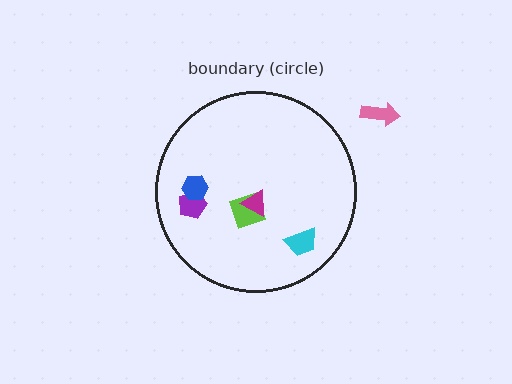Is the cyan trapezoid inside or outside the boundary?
Inside.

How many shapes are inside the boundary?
5 inside, 1 outside.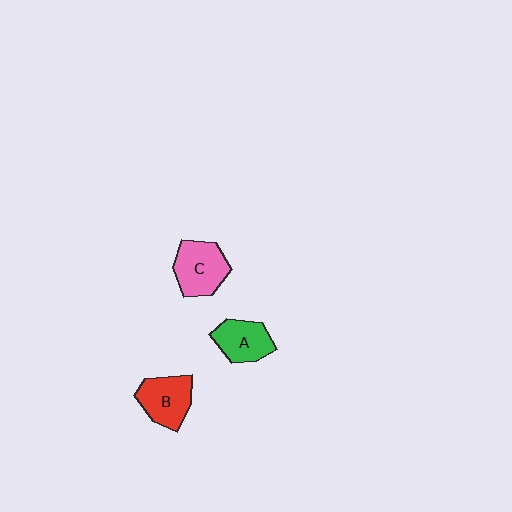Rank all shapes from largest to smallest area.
From largest to smallest: C (pink), B (red), A (green).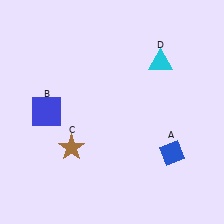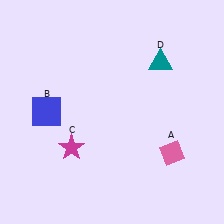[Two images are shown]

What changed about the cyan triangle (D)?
In Image 1, D is cyan. In Image 2, it changed to teal.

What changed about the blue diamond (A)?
In Image 1, A is blue. In Image 2, it changed to pink.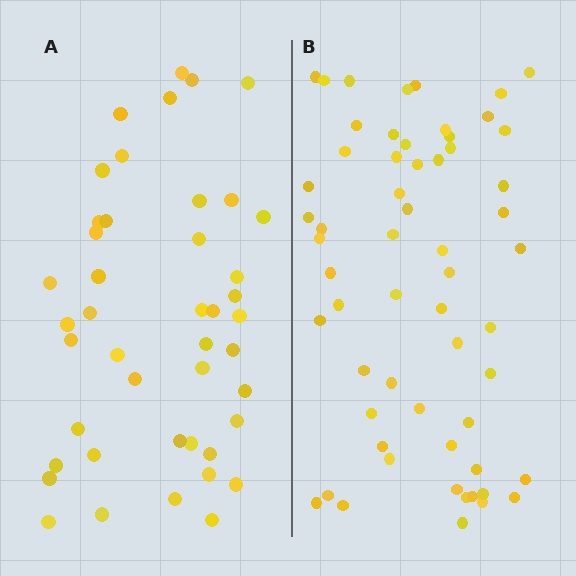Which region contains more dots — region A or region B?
Region B (the right region) has more dots.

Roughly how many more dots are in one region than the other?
Region B has approximately 15 more dots than region A.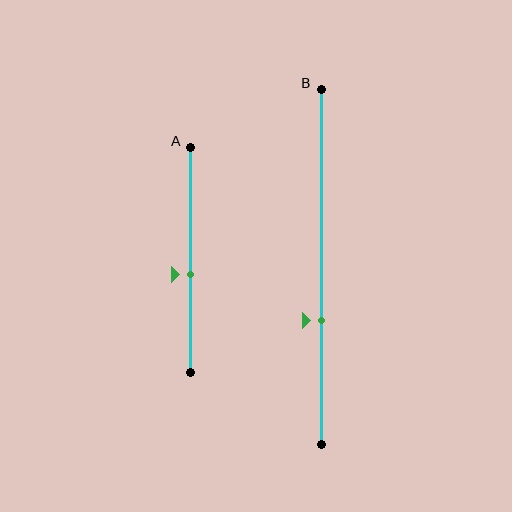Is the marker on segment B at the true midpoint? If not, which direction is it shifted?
No, the marker on segment B is shifted downward by about 15% of the segment length.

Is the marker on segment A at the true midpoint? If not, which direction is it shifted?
No, the marker on segment A is shifted downward by about 7% of the segment length.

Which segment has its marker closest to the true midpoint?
Segment A has its marker closest to the true midpoint.